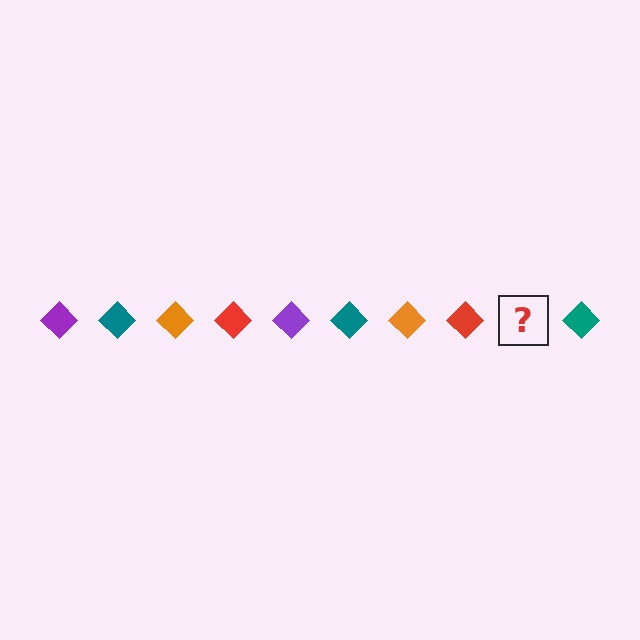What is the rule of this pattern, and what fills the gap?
The rule is that the pattern cycles through purple, teal, orange, red diamonds. The gap should be filled with a purple diamond.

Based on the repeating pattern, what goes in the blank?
The blank should be a purple diamond.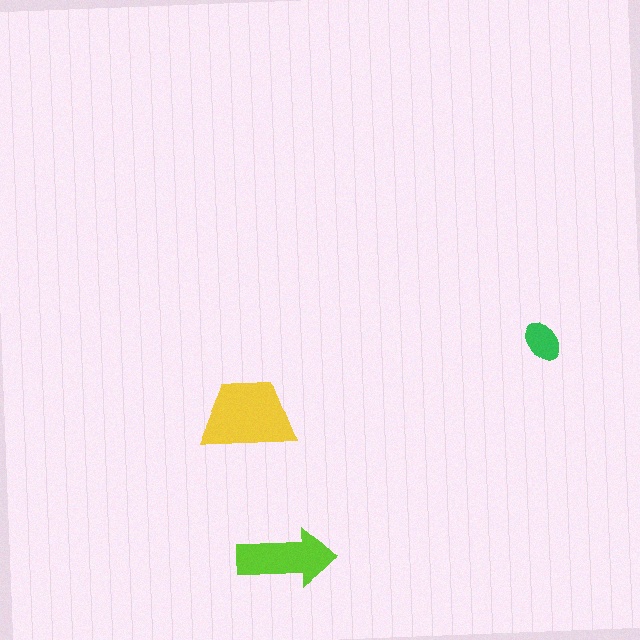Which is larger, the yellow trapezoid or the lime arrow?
The yellow trapezoid.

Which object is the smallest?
The green ellipse.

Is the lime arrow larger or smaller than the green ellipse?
Larger.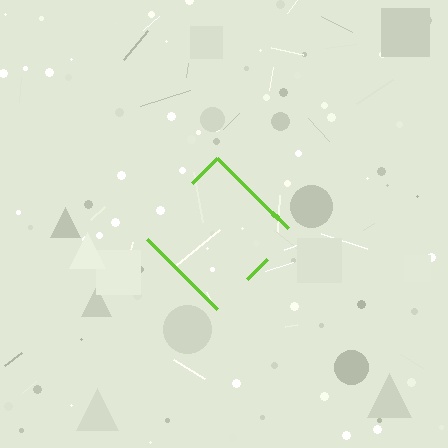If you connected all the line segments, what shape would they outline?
They would outline a diamond.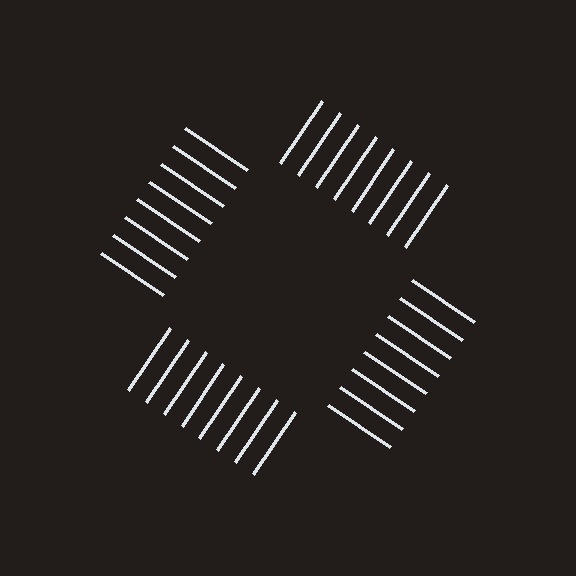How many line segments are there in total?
32 — 8 along each of the 4 edges.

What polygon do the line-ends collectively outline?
An illusory square — the line segments terminate on its edges but no continuous stroke is drawn.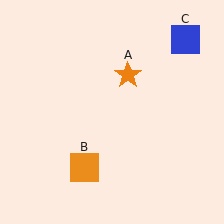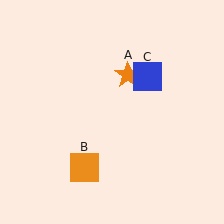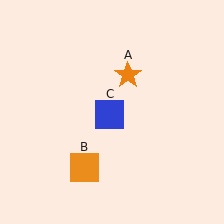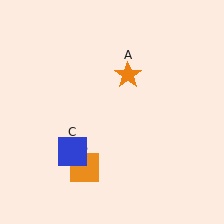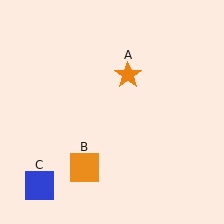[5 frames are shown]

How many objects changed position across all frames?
1 object changed position: blue square (object C).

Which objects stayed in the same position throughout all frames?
Orange star (object A) and orange square (object B) remained stationary.